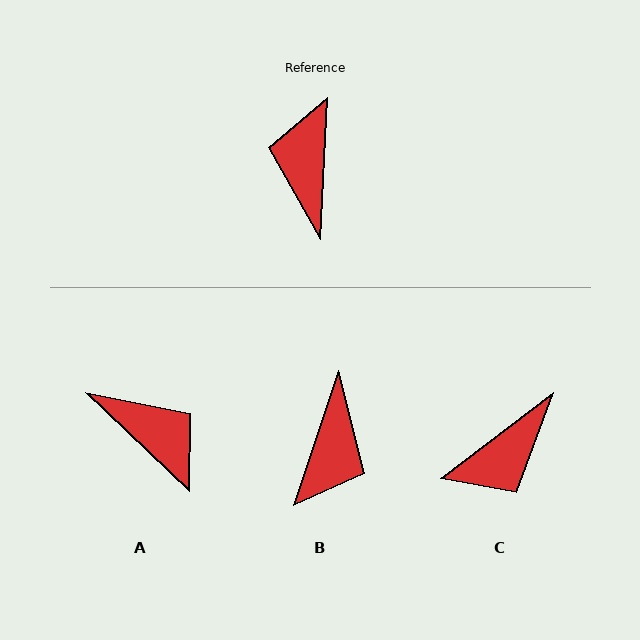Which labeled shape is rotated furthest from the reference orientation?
B, about 165 degrees away.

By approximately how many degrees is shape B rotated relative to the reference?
Approximately 165 degrees counter-clockwise.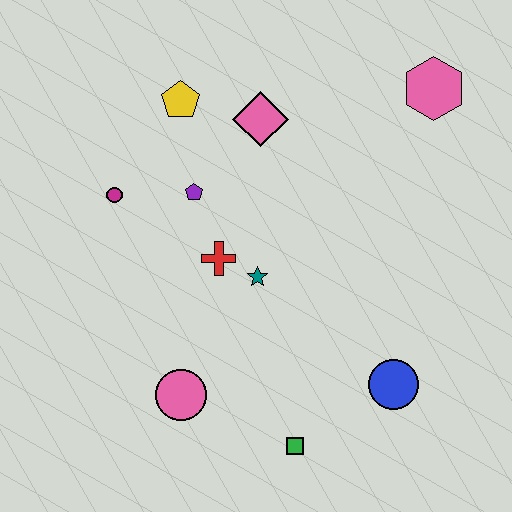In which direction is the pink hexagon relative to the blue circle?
The pink hexagon is above the blue circle.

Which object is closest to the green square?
The blue circle is closest to the green square.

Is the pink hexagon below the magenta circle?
No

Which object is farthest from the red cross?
The pink hexagon is farthest from the red cross.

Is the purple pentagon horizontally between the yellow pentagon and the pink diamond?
Yes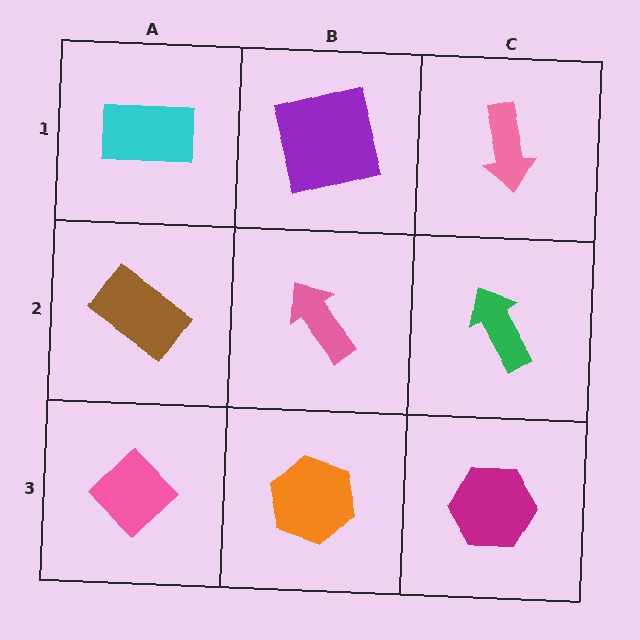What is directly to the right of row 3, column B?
A magenta hexagon.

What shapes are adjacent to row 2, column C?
A pink arrow (row 1, column C), a magenta hexagon (row 3, column C), a pink arrow (row 2, column B).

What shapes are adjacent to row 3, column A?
A brown rectangle (row 2, column A), an orange hexagon (row 3, column B).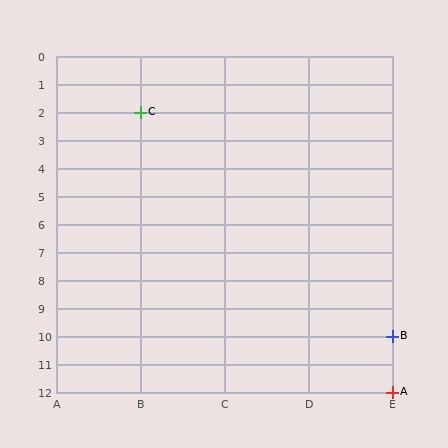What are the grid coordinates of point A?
Point A is at grid coordinates (E, 12).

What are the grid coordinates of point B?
Point B is at grid coordinates (E, 10).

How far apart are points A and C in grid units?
Points A and C are 3 columns and 10 rows apart (about 10.4 grid units diagonally).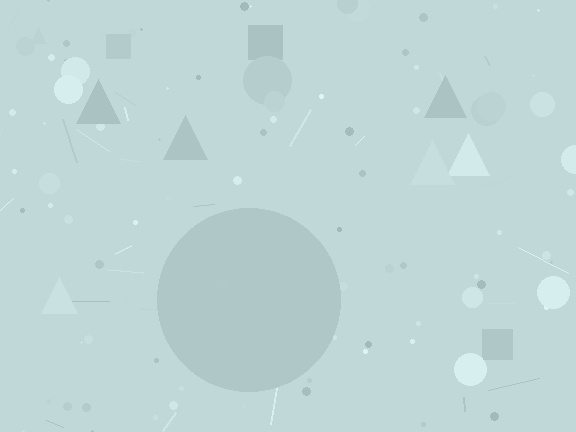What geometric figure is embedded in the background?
A circle is embedded in the background.